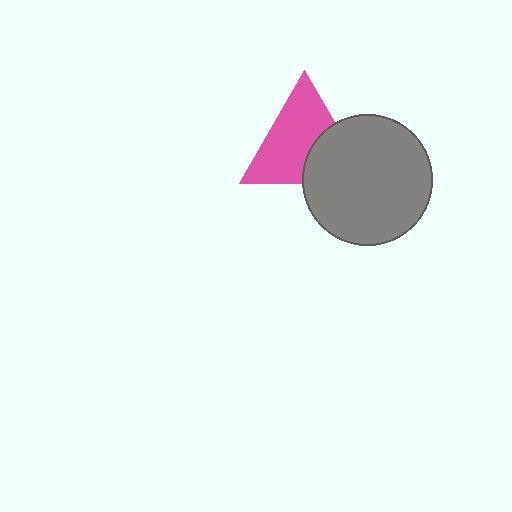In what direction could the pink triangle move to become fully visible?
The pink triangle could move toward the upper-left. That would shift it out from behind the gray circle entirely.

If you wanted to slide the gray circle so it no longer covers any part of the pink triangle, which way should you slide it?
Slide it toward the lower-right — that is the most direct way to separate the two shapes.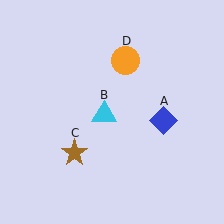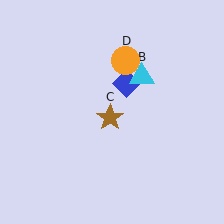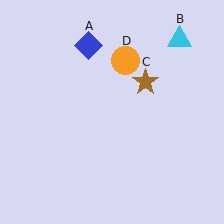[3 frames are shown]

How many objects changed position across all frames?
3 objects changed position: blue diamond (object A), cyan triangle (object B), brown star (object C).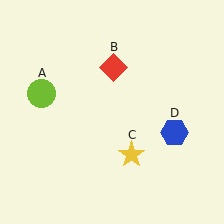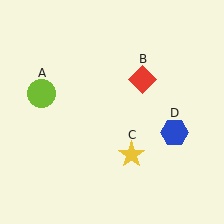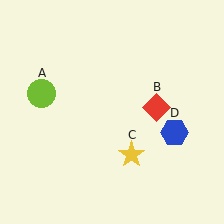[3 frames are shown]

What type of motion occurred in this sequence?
The red diamond (object B) rotated clockwise around the center of the scene.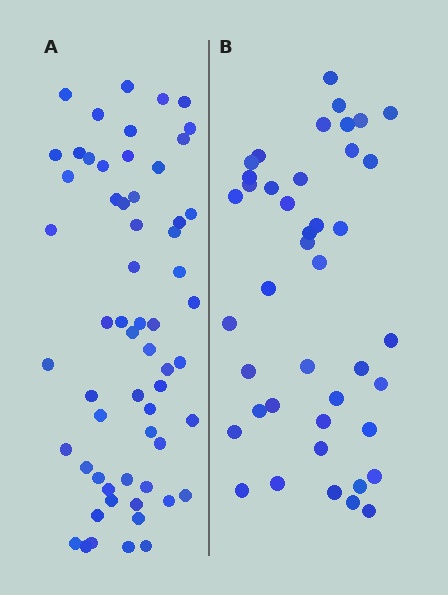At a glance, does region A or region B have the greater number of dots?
Region A (the left region) has more dots.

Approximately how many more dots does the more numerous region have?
Region A has approximately 20 more dots than region B.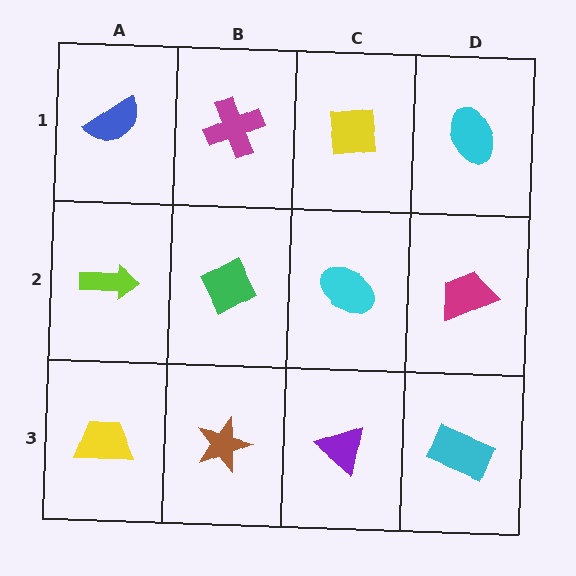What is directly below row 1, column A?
A lime arrow.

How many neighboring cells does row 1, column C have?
3.